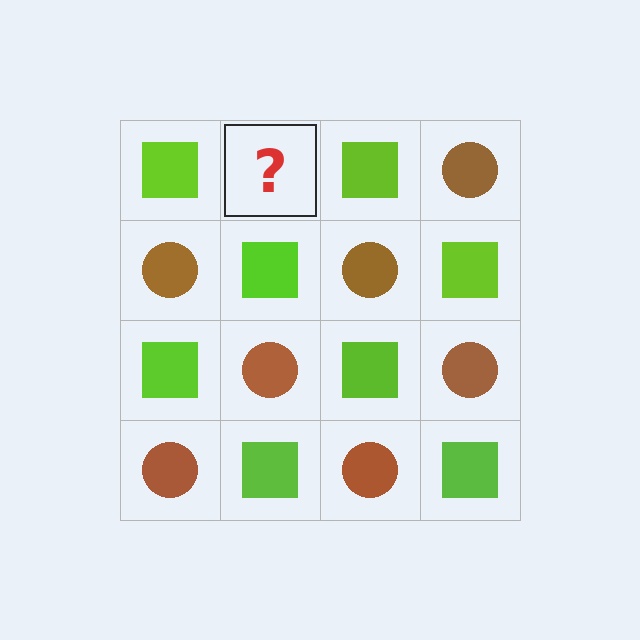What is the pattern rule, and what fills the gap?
The rule is that it alternates lime square and brown circle in a checkerboard pattern. The gap should be filled with a brown circle.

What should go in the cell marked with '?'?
The missing cell should contain a brown circle.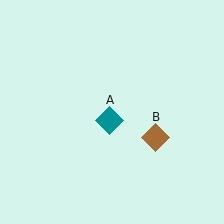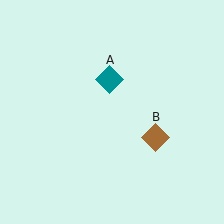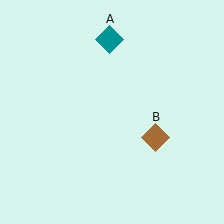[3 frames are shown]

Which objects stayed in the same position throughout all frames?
Brown diamond (object B) remained stationary.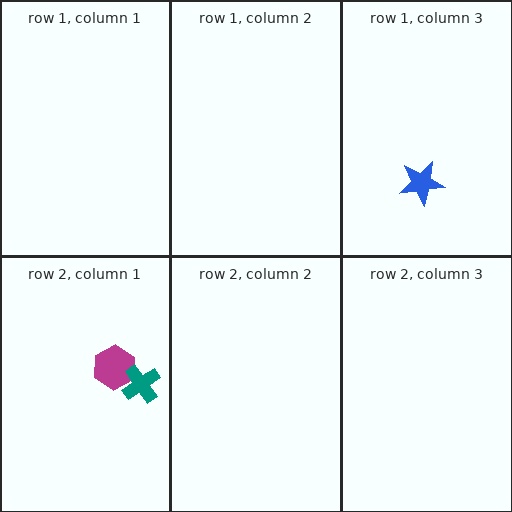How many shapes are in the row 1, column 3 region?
1.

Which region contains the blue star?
The row 1, column 3 region.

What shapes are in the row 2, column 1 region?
The magenta hexagon, the teal cross.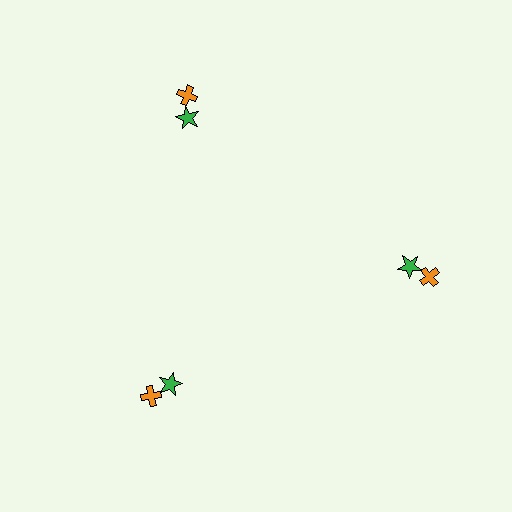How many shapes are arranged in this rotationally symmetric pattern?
There are 6 shapes, arranged in 3 groups of 2.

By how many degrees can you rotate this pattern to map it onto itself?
The pattern maps onto itself every 120 degrees of rotation.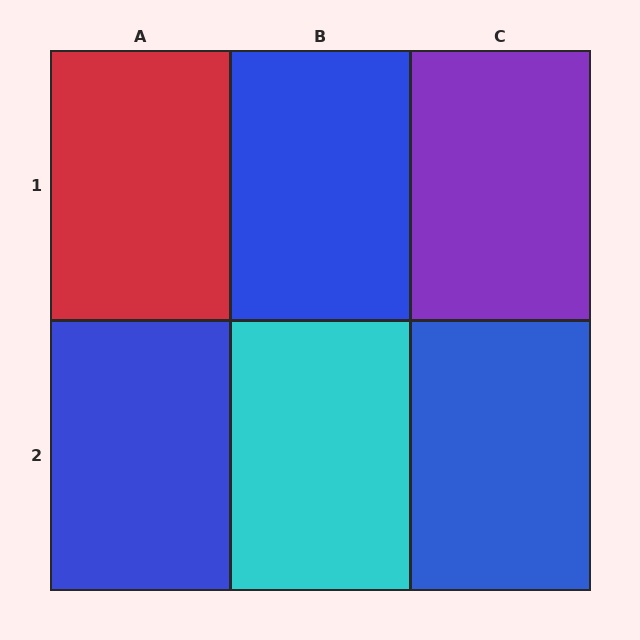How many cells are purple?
1 cell is purple.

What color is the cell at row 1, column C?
Purple.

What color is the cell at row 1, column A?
Red.